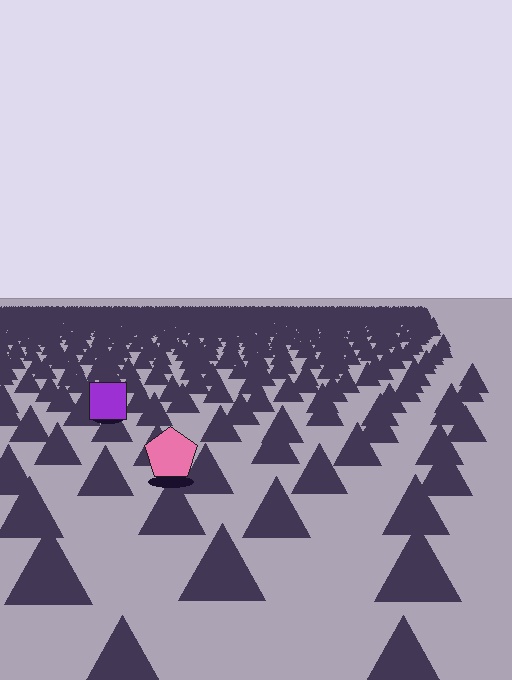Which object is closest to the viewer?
The pink pentagon is closest. The texture marks near it are larger and more spread out.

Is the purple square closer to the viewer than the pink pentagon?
No. The pink pentagon is closer — you can tell from the texture gradient: the ground texture is coarser near it.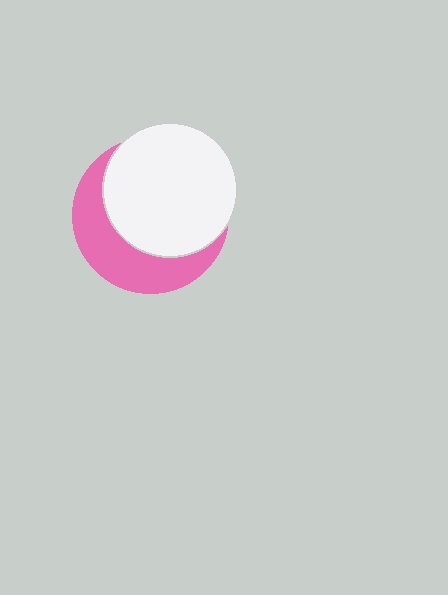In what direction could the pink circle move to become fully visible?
The pink circle could move toward the lower-left. That would shift it out from behind the white circle entirely.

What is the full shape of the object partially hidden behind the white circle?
The partially hidden object is a pink circle.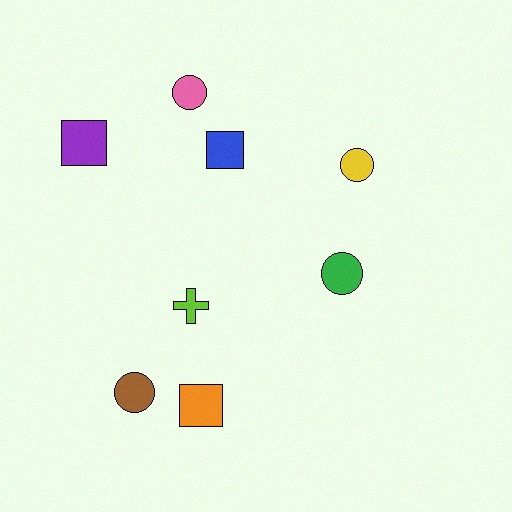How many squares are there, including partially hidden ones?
There are 3 squares.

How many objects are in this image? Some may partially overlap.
There are 8 objects.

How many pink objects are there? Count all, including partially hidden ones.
There is 1 pink object.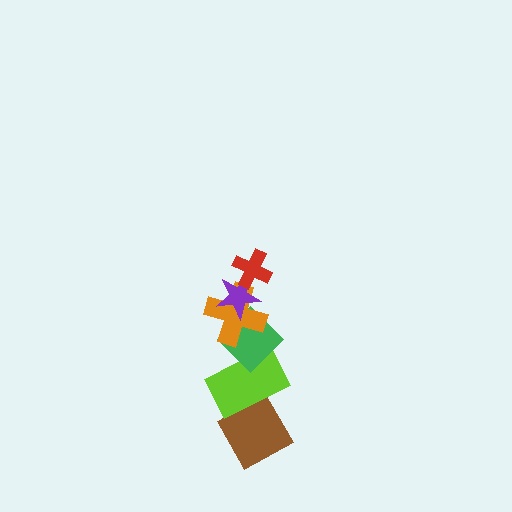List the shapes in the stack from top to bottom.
From top to bottom: the red cross, the purple star, the orange cross, the green diamond, the lime rectangle, the brown diamond.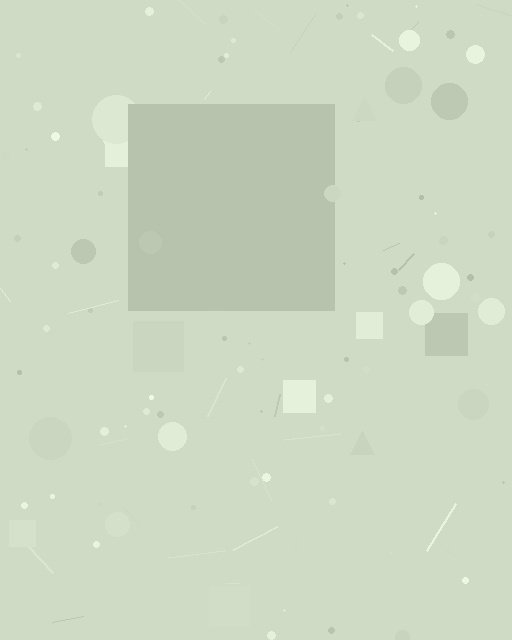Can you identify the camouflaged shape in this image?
The camouflaged shape is a square.